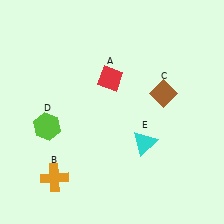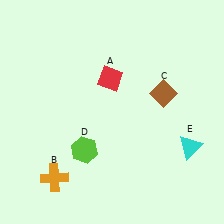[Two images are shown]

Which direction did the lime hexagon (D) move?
The lime hexagon (D) moved right.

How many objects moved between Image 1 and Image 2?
2 objects moved between the two images.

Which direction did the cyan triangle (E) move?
The cyan triangle (E) moved right.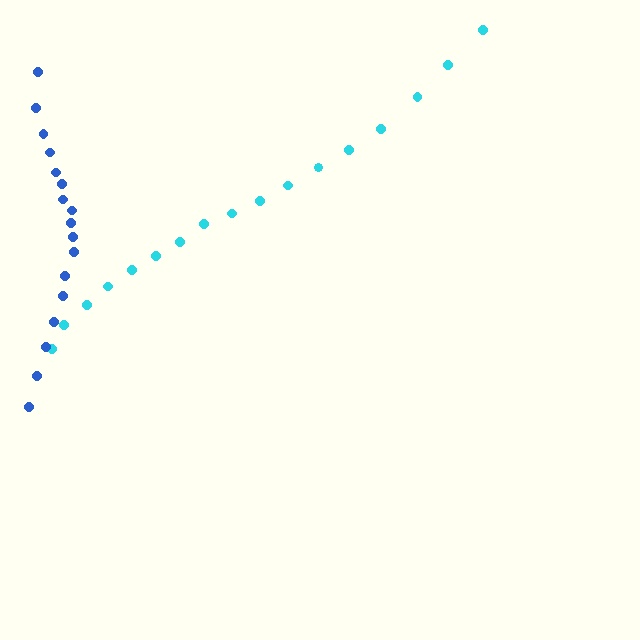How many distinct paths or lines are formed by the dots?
There are 2 distinct paths.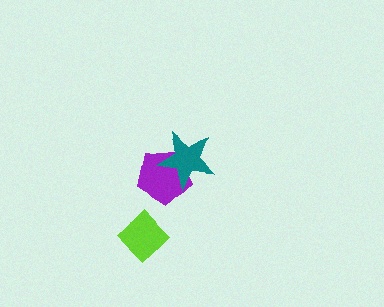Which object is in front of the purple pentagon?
The teal star is in front of the purple pentagon.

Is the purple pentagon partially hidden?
Yes, it is partially covered by another shape.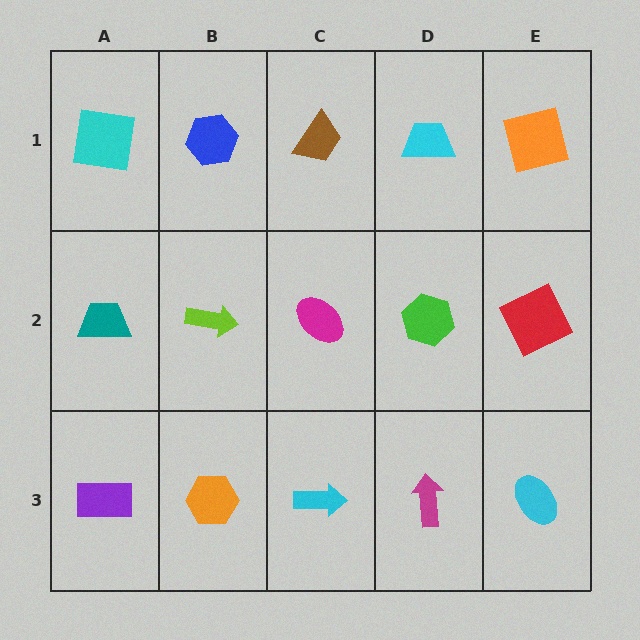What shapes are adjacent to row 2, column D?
A cyan trapezoid (row 1, column D), a magenta arrow (row 3, column D), a magenta ellipse (row 2, column C), a red square (row 2, column E).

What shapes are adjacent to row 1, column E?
A red square (row 2, column E), a cyan trapezoid (row 1, column D).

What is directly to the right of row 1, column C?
A cyan trapezoid.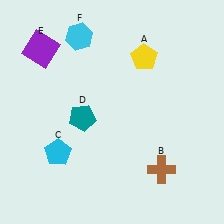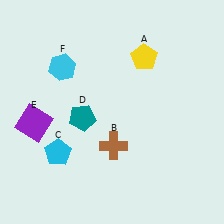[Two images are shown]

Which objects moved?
The objects that moved are: the brown cross (B), the purple square (E), the cyan hexagon (F).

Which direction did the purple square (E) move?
The purple square (E) moved down.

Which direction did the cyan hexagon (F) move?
The cyan hexagon (F) moved down.